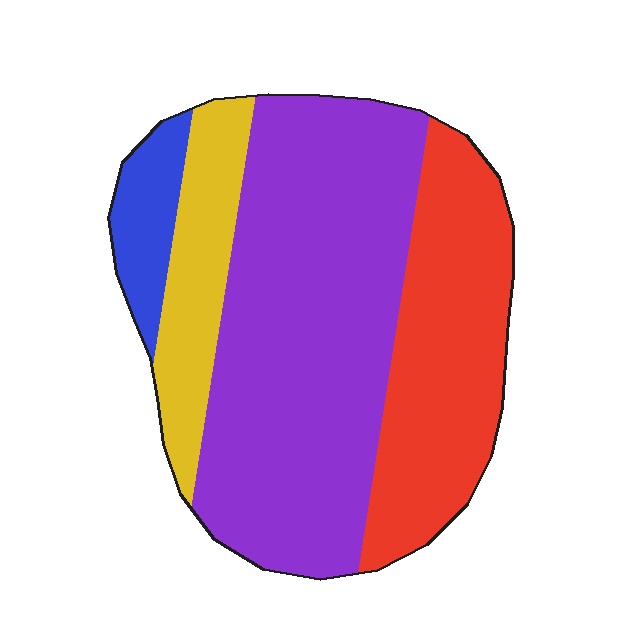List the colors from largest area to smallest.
From largest to smallest: purple, red, yellow, blue.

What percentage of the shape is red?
Red takes up about one quarter (1/4) of the shape.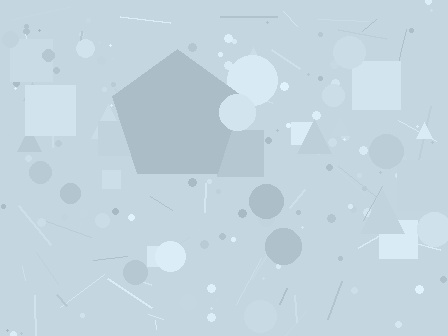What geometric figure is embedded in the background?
A pentagon is embedded in the background.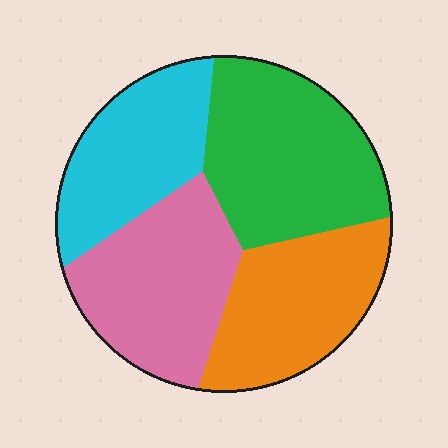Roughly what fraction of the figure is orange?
Orange covers 24% of the figure.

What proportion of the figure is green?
Green covers roughly 30% of the figure.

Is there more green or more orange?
Green.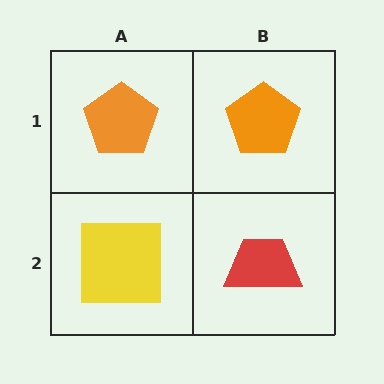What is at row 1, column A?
An orange pentagon.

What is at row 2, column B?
A red trapezoid.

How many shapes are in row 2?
2 shapes.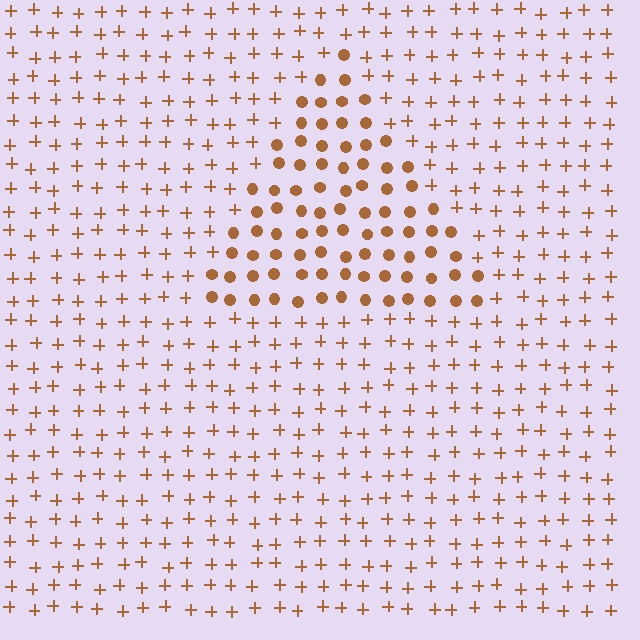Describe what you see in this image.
The image is filled with small brown elements arranged in a uniform grid. A triangle-shaped region contains circles, while the surrounding area contains plus signs. The boundary is defined purely by the change in element shape.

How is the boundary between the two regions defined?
The boundary is defined by a change in element shape: circles inside vs. plus signs outside. All elements share the same color and spacing.